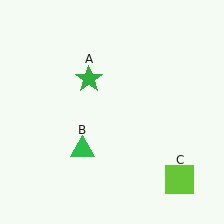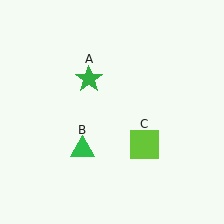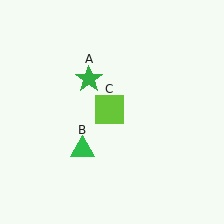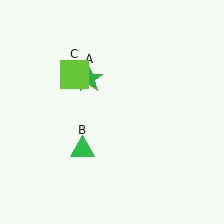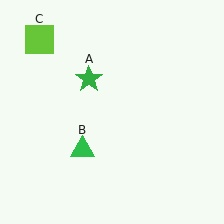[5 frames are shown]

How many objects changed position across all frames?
1 object changed position: lime square (object C).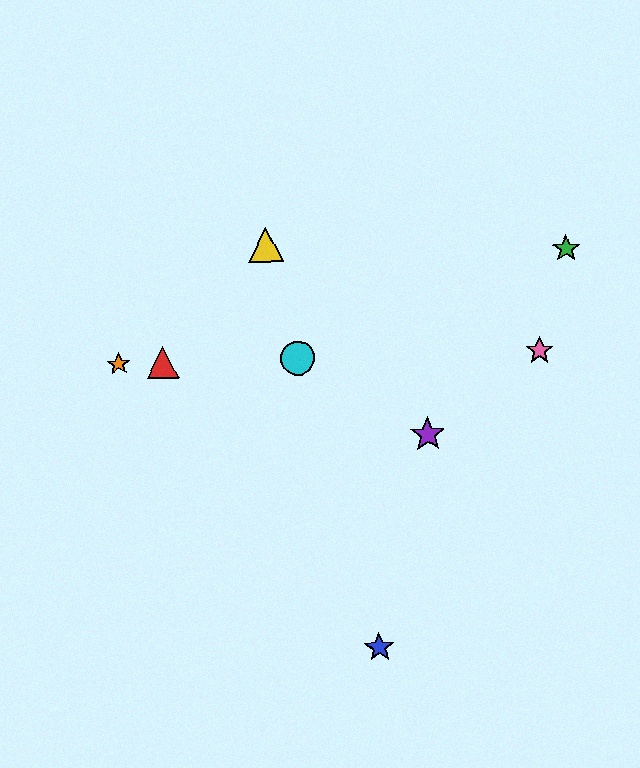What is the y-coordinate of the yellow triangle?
The yellow triangle is at y≈245.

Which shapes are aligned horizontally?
The red triangle, the orange star, the cyan circle, the pink star are aligned horizontally.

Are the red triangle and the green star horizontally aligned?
No, the red triangle is at y≈363 and the green star is at y≈249.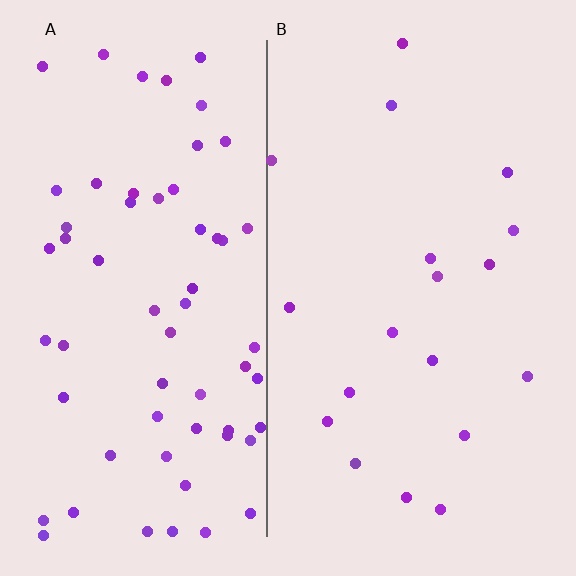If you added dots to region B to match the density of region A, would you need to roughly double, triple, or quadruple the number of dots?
Approximately triple.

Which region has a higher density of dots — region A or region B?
A (the left).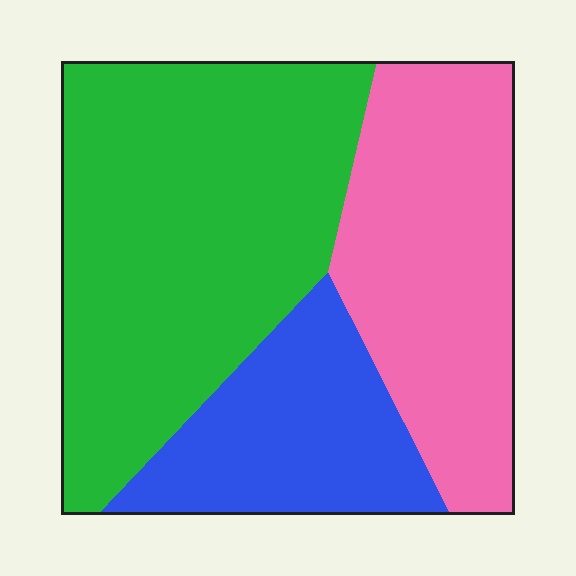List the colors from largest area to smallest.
From largest to smallest: green, pink, blue.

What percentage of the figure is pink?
Pink takes up about one third (1/3) of the figure.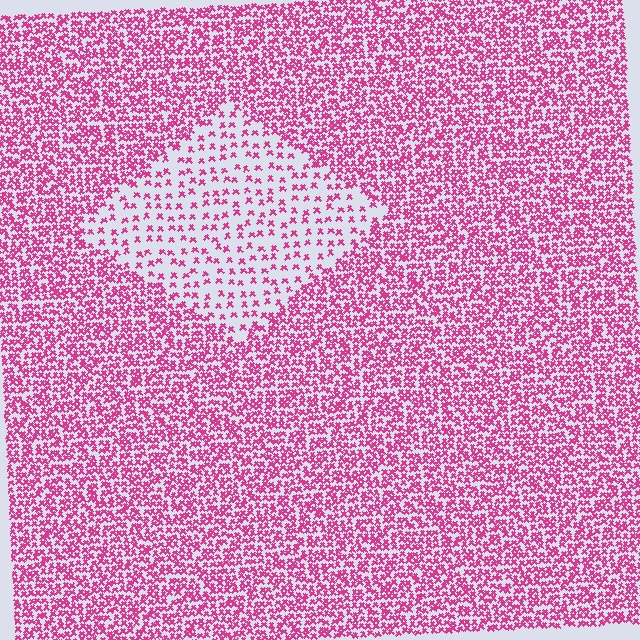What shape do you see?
I see a diamond.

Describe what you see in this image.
The image contains small magenta elements arranged at two different densities. A diamond-shaped region is visible where the elements are less densely packed than the surrounding area.